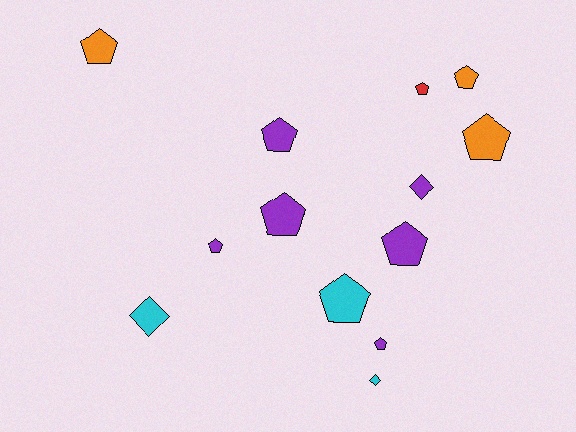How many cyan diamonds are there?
There are 2 cyan diamonds.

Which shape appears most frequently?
Pentagon, with 10 objects.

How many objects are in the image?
There are 13 objects.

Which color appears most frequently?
Purple, with 6 objects.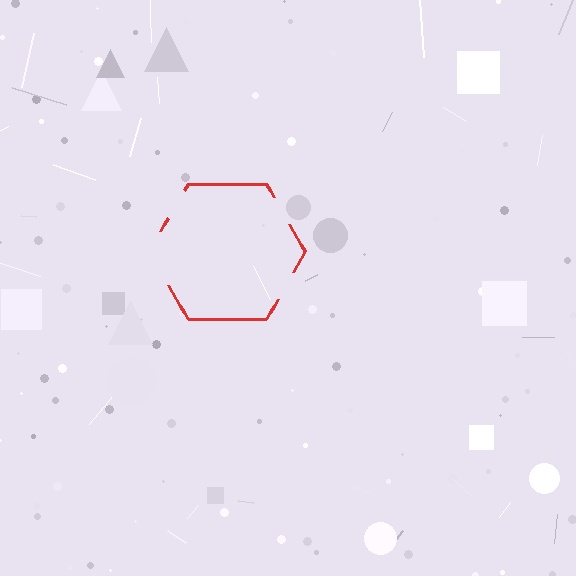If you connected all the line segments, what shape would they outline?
They would outline a hexagon.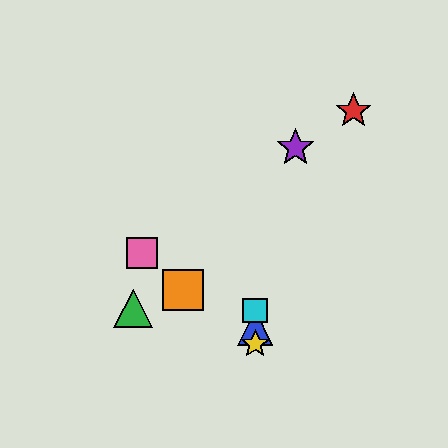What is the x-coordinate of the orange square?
The orange square is at x≈183.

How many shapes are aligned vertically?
3 shapes (the blue triangle, the yellow star, the cyan square) are aligned vertically.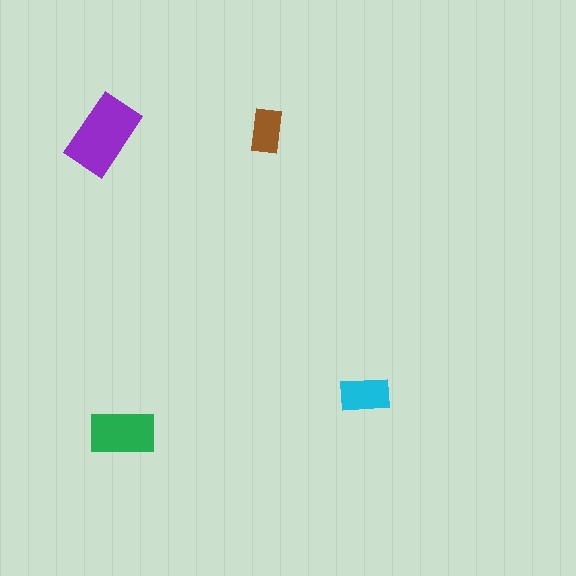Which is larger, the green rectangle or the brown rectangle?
The green one.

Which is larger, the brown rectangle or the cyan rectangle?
The cyan one.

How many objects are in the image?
There are 4 objects in the image.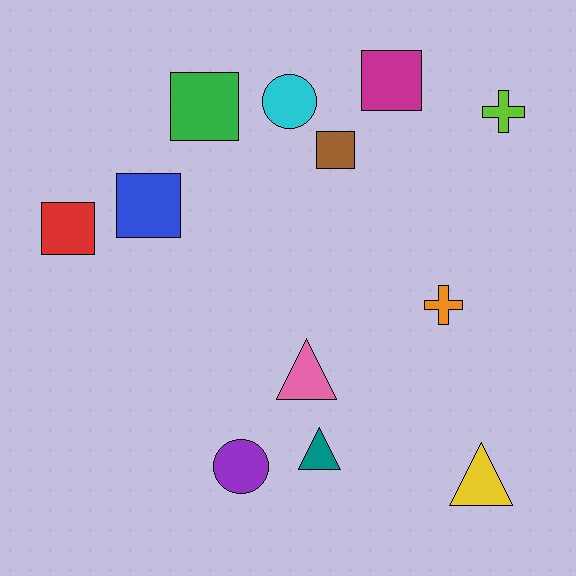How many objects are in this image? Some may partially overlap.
There are 12 objects.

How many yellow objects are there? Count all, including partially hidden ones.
There is 1 yellow object.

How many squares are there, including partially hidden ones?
There are 5 squares.